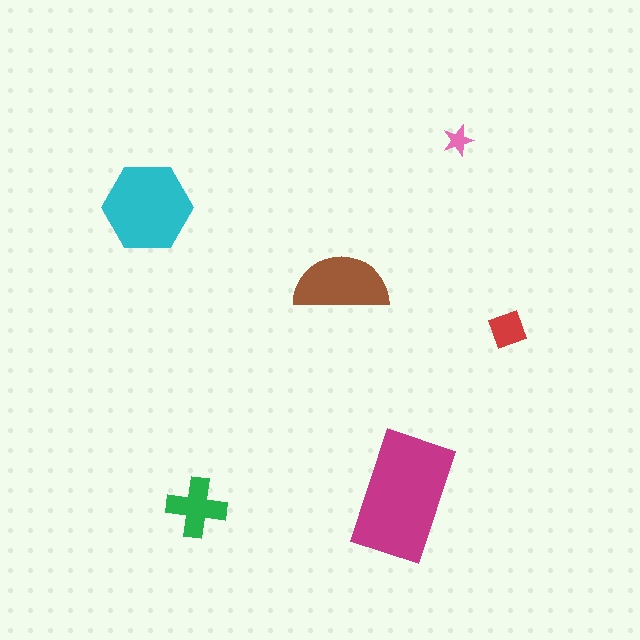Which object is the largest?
The magenta rectangle.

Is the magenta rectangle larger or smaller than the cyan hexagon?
Larger.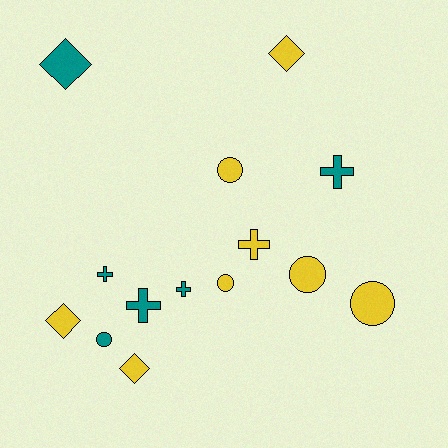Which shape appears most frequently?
Circle, with 5 objects.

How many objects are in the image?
There are 14 objects.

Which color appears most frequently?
Yellow, with 8 objects.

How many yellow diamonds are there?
There are 3 yellow diamonds.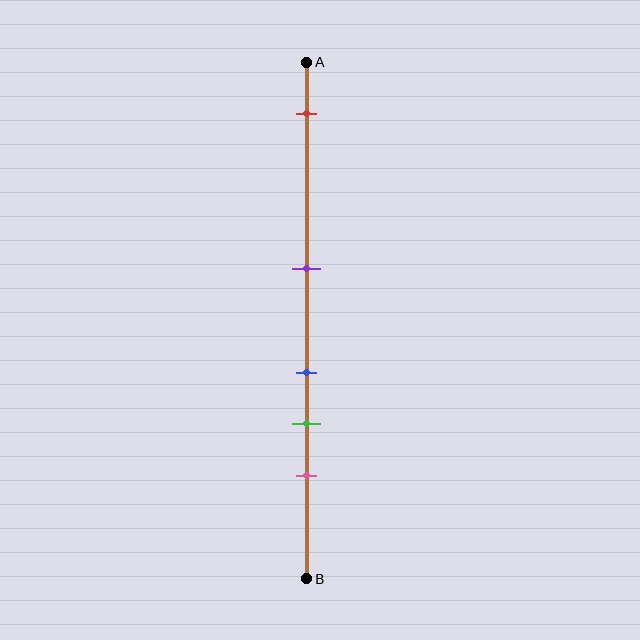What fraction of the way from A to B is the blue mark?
The blue mark is approximately 60% (0.6) of the way from A to B.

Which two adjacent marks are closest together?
The blue and green marks are the closest adjacent pair.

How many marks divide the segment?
There are 5 marks dividing the segment.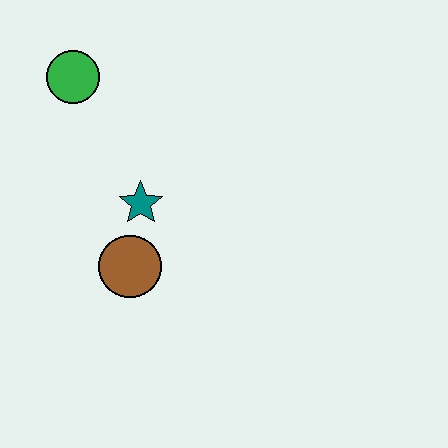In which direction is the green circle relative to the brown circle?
The green circle is above the brown circle.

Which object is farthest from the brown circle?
The green circle is farthest from the brown circle.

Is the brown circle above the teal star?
No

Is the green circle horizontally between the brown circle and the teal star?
No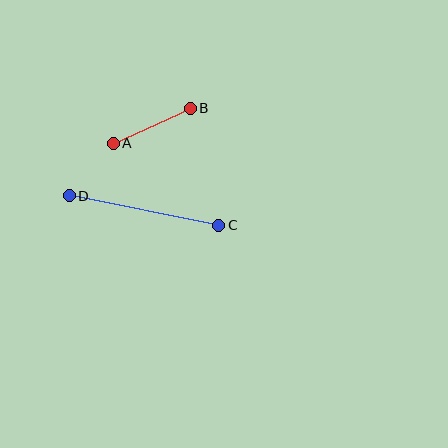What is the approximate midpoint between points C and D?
The midpoint is at approximately (144, 211) pixels.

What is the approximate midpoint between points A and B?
The midpoint is at approximately (152, 126) pixels.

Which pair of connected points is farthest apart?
Points C and D are farthest apart.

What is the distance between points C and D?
The distance is approximately 152 pixels.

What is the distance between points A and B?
The distance is approximately 85 pixels.